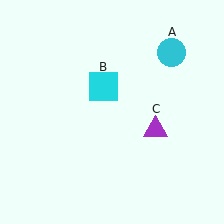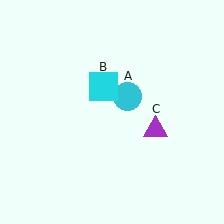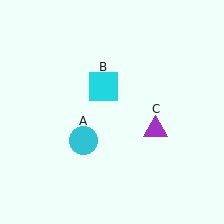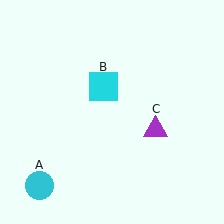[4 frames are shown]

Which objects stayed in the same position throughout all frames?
Cyan square (object B) and purple triangle (object C) remained stationary.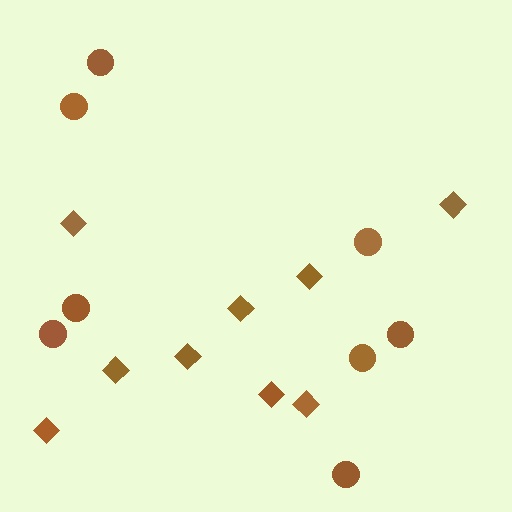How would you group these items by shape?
There are 2 groups: one group of circles (8) and one group of diamonds (9).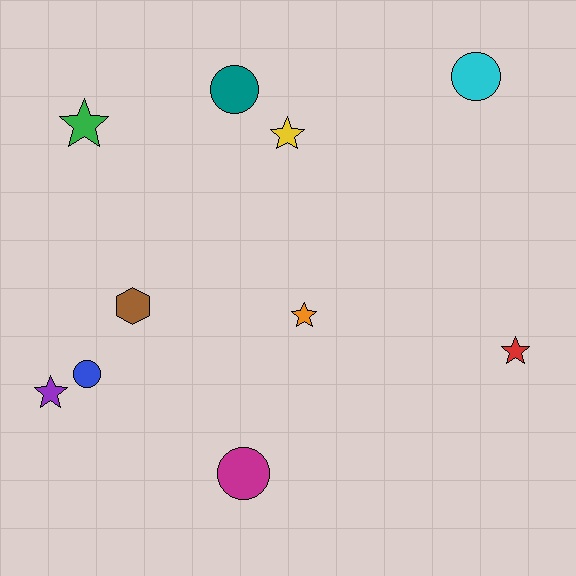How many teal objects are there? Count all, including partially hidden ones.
There is 1 teal object.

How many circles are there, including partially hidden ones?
There are 4 circles.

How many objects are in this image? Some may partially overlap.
There are 10 objects.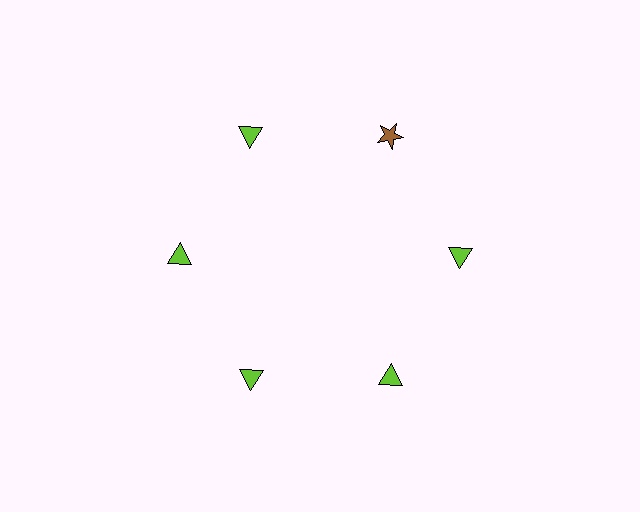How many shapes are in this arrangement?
There are 6 shapes arranged in a ring pattern.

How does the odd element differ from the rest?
It differs in both color (brown instead of lime) and shape (star instead of triangle).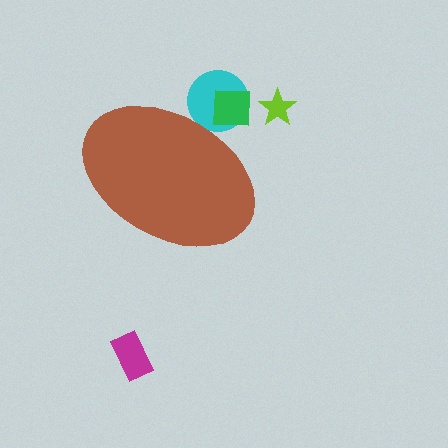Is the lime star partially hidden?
No, the lime star is fully visible.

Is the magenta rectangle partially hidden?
No, the magenta rectangle is fully visible.